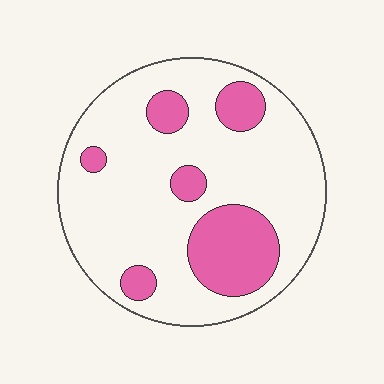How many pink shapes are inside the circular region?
6.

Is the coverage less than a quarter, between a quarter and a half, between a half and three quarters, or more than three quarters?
Less than a quarter.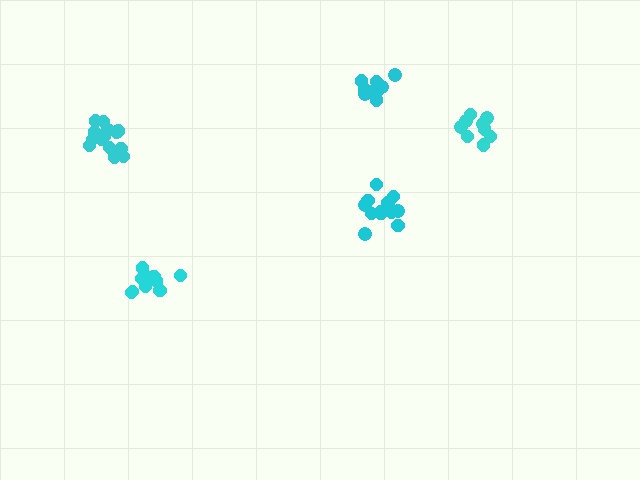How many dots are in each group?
Group 1: 12 dots, Group 2: 9 dots, Group 3: 14 dots, Group 4: 9 dots, Group 5: 10 dots (54 total).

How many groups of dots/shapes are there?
There are 5 groups.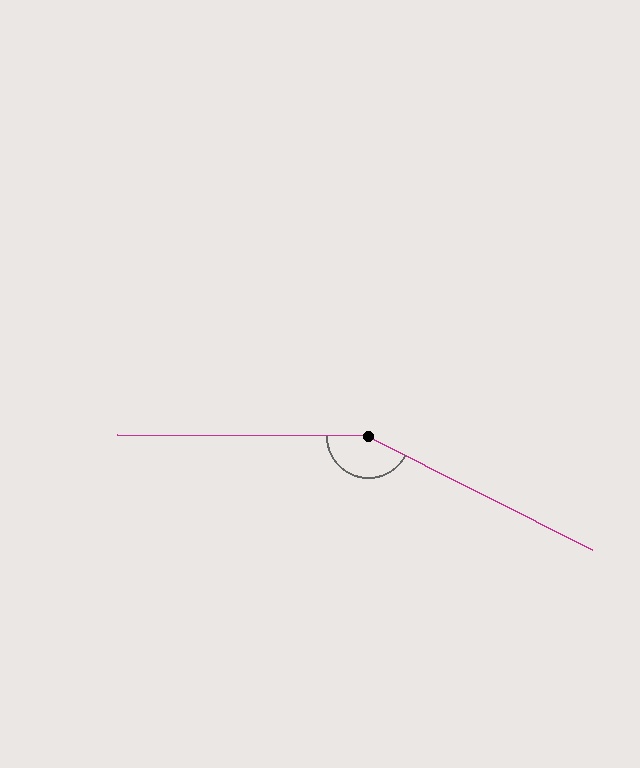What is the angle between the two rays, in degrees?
Approximately 153 degrees.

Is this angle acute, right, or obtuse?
It is obtuse.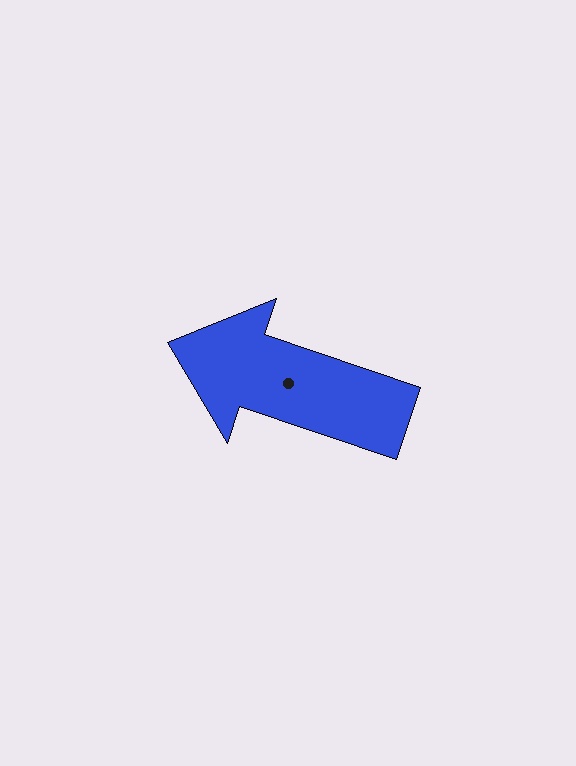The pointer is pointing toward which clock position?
Roughly 10 o'clock.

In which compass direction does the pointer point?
West.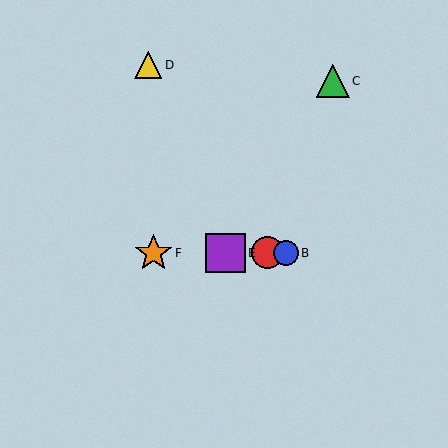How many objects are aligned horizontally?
4 objects (A, B, E, F) are aligned horizontally.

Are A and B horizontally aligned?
Yes, both are at y≈253.